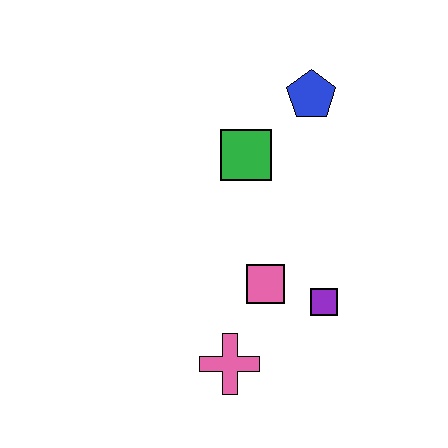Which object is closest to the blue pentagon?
The green square is closest to the blue pentagon.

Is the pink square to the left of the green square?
No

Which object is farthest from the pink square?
The blue pentagon is farthest from the pink square.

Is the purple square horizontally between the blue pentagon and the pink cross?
No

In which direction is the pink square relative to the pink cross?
The pink square is above the pink cross.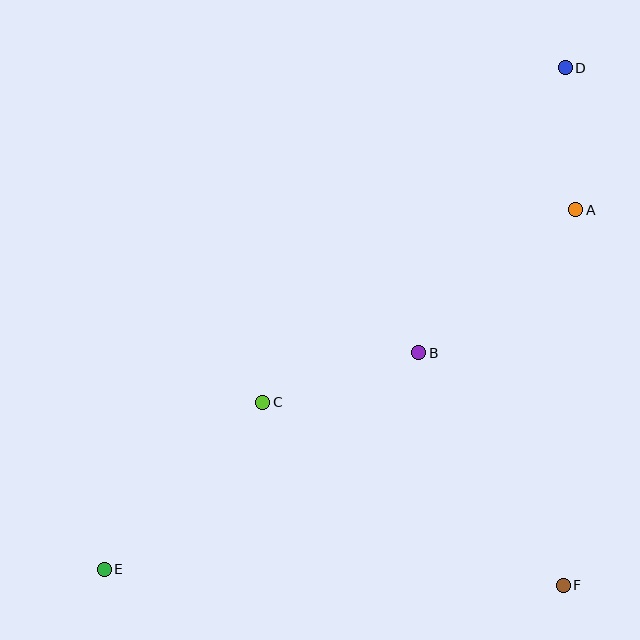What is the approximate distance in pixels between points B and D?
The distance between B and D is approximately 321 pixels.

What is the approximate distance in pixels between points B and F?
The distance between B and F is approximately 274 pixels.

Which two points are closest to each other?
Points A and D are closest to each other.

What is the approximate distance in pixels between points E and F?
The distance between E and F is approximately 459 pixels.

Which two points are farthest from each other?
Points D and E are farthest from each other.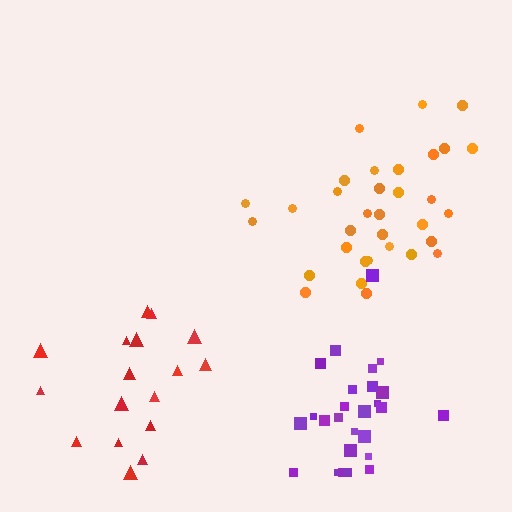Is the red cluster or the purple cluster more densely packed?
Purple.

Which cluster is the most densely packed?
Purple.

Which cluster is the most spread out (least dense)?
Red.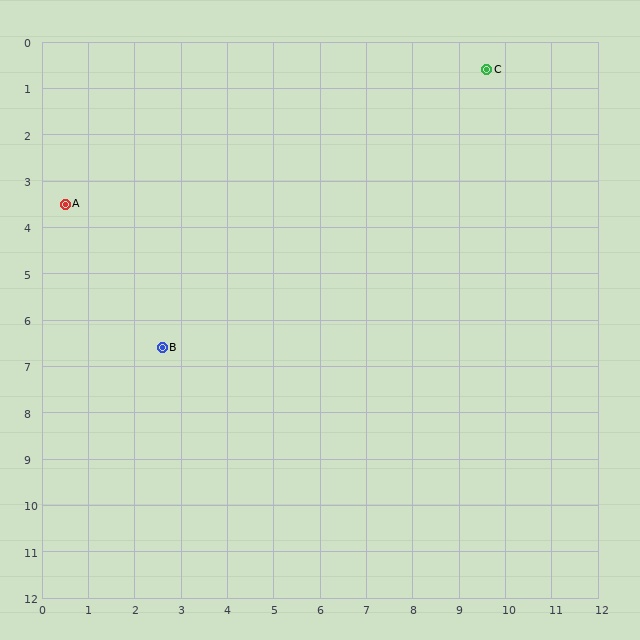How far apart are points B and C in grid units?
Points B and C are about 9.2 grid units apart.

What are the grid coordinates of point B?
Point B is at approximately (2.6, 6.6).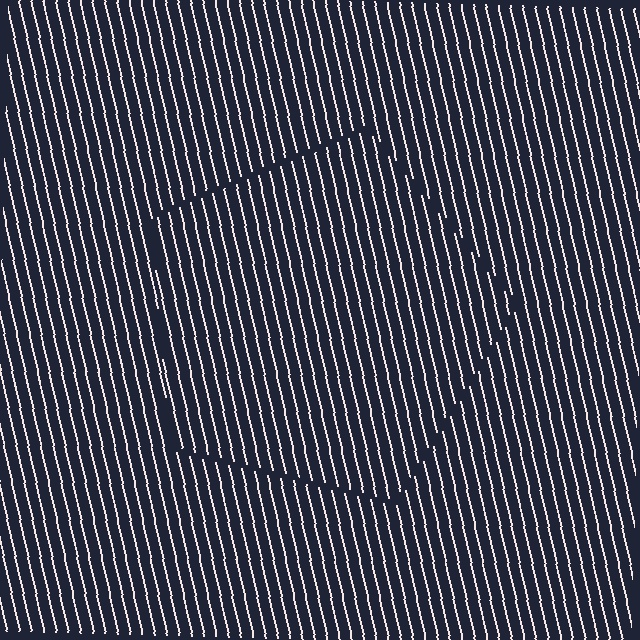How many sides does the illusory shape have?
5 sides — the line-ends trace a pentagon.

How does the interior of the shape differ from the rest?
The interior of the shape contains the same grating, shifted by half a period — the contour is defined by the phase discontinuity where line-ends from the inner and outer gratings abut.